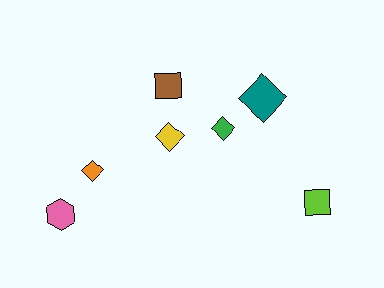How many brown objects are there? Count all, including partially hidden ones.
There is 1 brown object.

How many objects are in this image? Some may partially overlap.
There are 7 objects.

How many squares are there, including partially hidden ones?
There are 2 squares.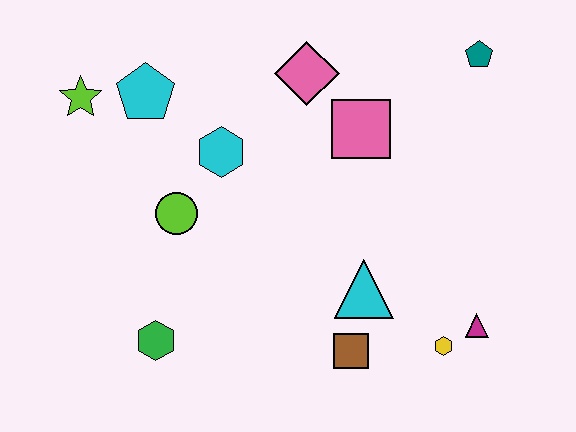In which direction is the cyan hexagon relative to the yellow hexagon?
The cyan hexagon is to the left of the yellow hexagon.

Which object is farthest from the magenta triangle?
The lime star is farthest from the magenta triangle.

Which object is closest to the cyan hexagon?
The lime circle is closest to the cyan hexagon.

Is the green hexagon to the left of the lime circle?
Yes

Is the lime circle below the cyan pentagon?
Yes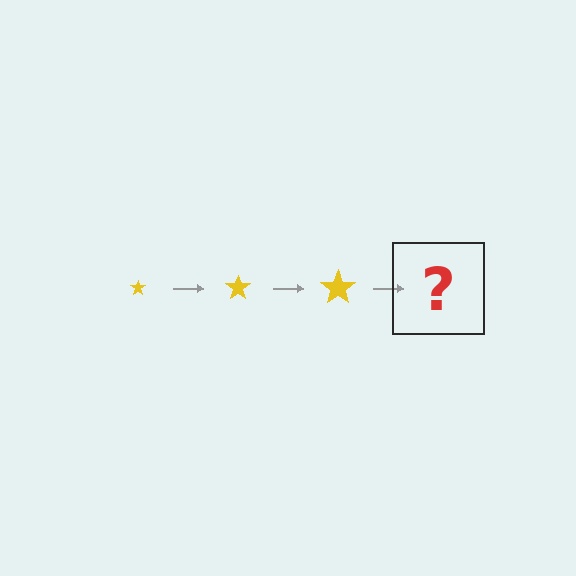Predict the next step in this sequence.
The next step is a yellow star, larger than the previous one.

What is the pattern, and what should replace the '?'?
The pattern is that the star gets progressively larger each step. The '?' should be a yellow star, larger than the previous one.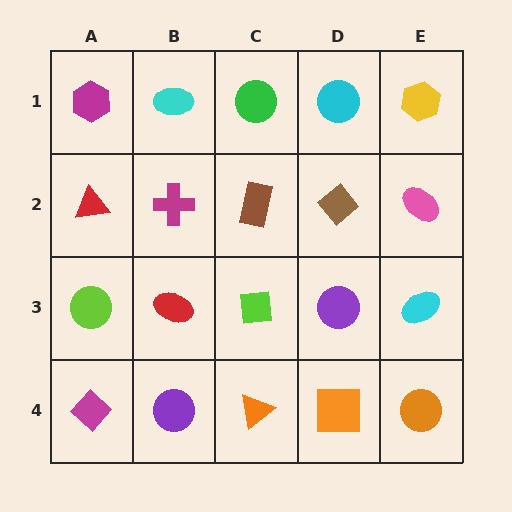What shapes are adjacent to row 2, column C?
A green circle (row 1, column C), a lime square (row 3, column C), a magenta cross (row 2, column B), a brown diamond (row 2, column D).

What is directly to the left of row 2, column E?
A brown diamond.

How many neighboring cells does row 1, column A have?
2.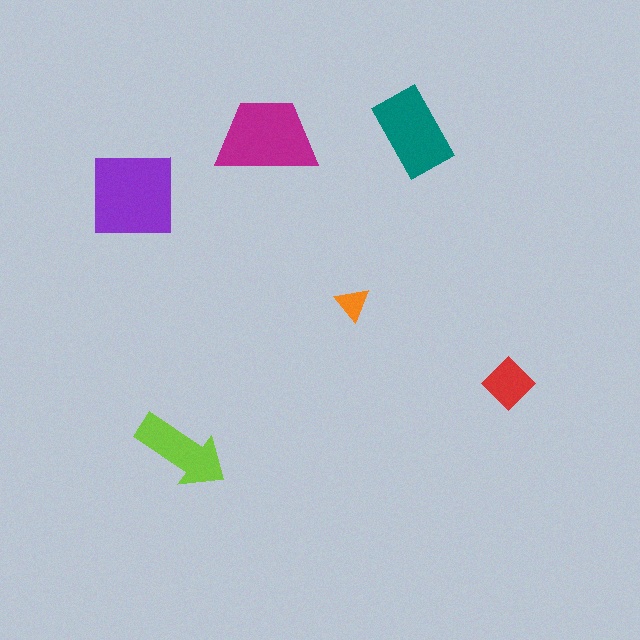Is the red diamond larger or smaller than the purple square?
Smaller.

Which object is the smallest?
The orange triangle.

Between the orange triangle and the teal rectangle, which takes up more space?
The teal rectangle.